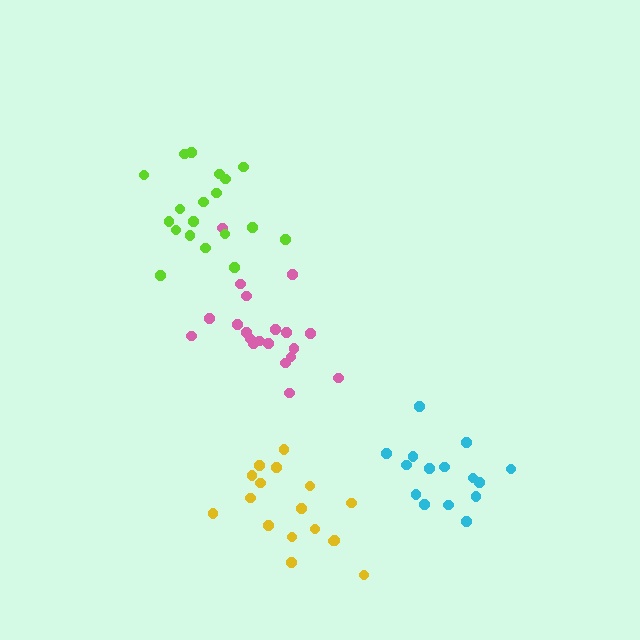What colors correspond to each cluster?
The clusters are colored: cyan, pink, lime, yellow.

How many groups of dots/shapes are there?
There are 4 groups.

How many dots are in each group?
Group 1: 15 dots, Group 2: 20 dots, Group 3: 19 dots, Group 4: 17 dots (71 total).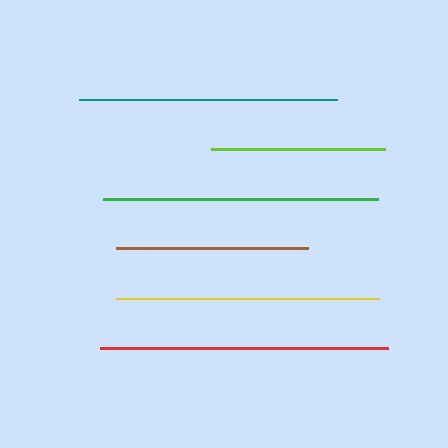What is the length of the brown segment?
The brown segment is approximately 192 pixels long.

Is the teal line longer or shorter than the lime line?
The teal line is longer than the lime line.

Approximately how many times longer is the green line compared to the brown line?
The green line is approximately 1.4 times the length of the brown line.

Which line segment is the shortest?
The lime line is the shortest at approximately 174 pixels.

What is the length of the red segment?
The red segment is approximately 287 pixels long.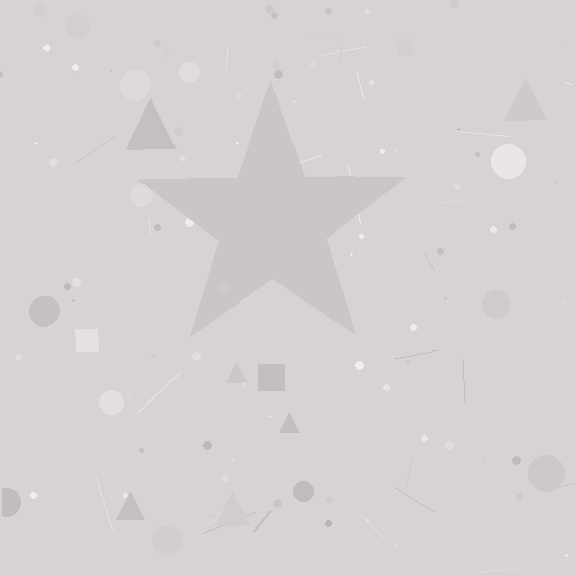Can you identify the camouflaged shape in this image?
The camouflaged shape is a star.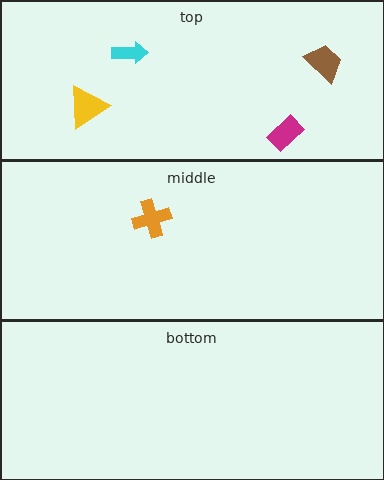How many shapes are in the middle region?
1.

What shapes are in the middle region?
The orange cross.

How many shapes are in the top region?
4.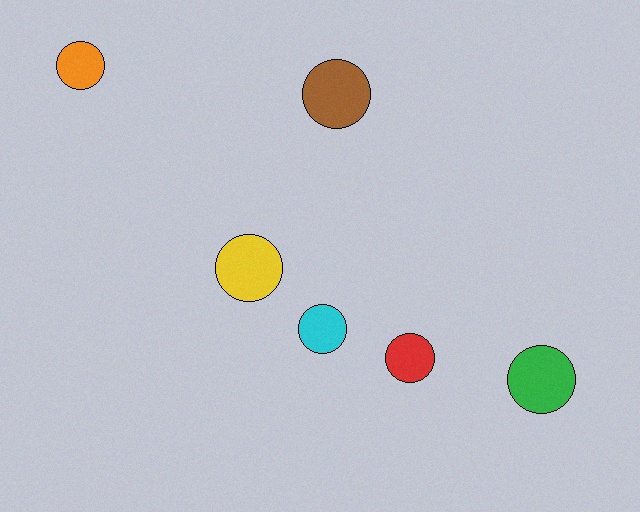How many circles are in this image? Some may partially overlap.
There are 6 circles.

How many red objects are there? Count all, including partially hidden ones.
There is 1 red object.